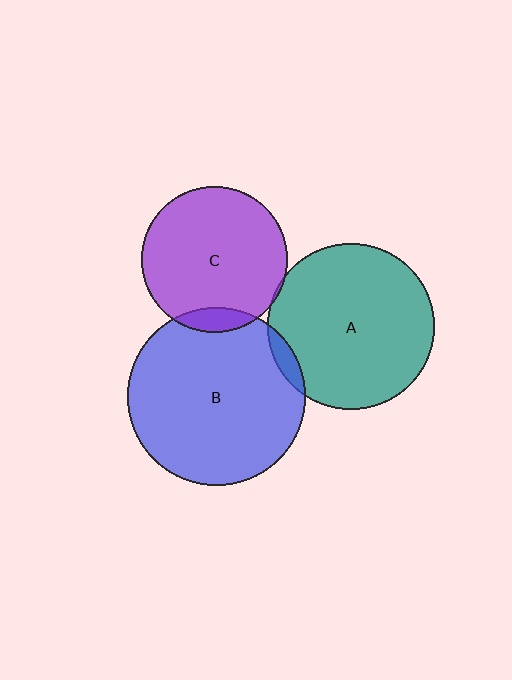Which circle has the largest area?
Circle B (blue).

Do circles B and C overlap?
Yes.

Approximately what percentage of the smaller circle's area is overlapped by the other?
Approximately 10%.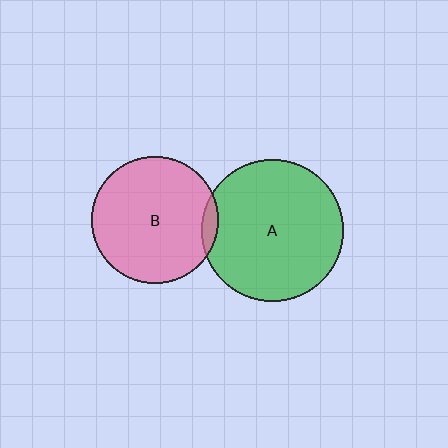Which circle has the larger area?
Circle A (green).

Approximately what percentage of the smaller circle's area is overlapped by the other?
Approximately 5%.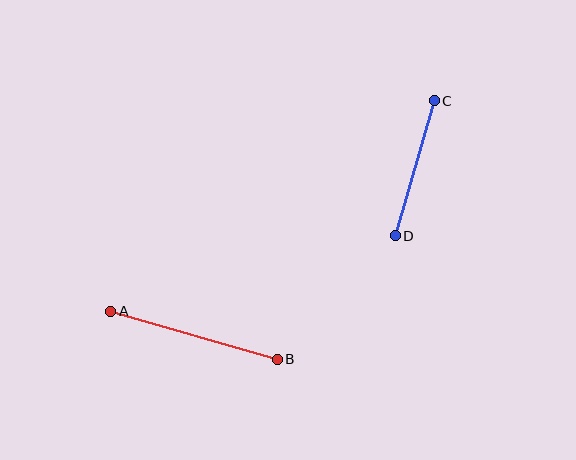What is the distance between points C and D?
The distance is approximately 140 pixels.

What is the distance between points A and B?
The distance is approximately 174 pixels.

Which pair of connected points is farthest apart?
Points A and B are farthest apart.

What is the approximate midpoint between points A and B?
The midpoint is at approximately (194, 335) pixels.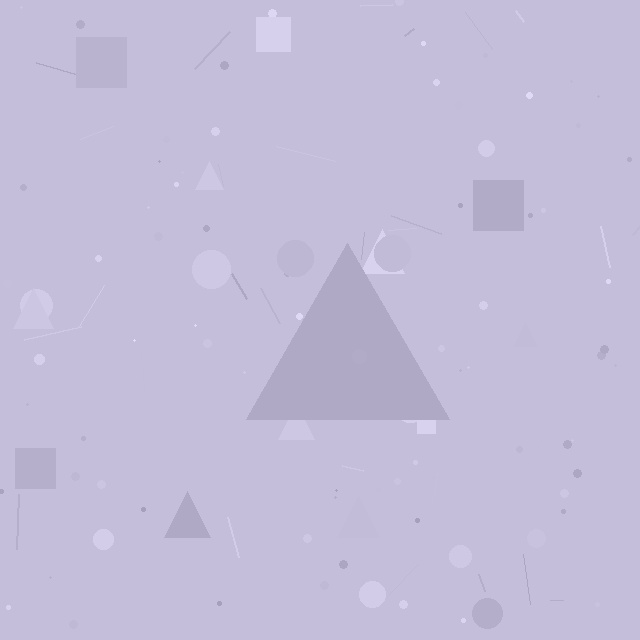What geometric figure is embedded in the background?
A triangle is embedded in the background.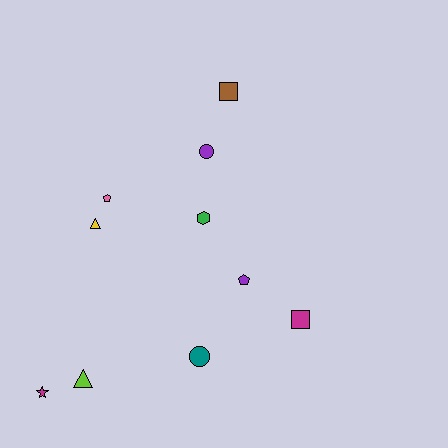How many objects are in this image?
There are 10 objects.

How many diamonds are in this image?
There are no diamonds.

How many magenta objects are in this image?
There are 2 magenta objects.